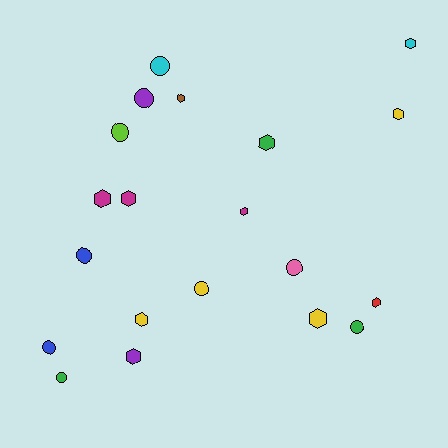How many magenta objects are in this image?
There are 3 magenta objects.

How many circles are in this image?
There are 9 circles.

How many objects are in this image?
There are 20 objects.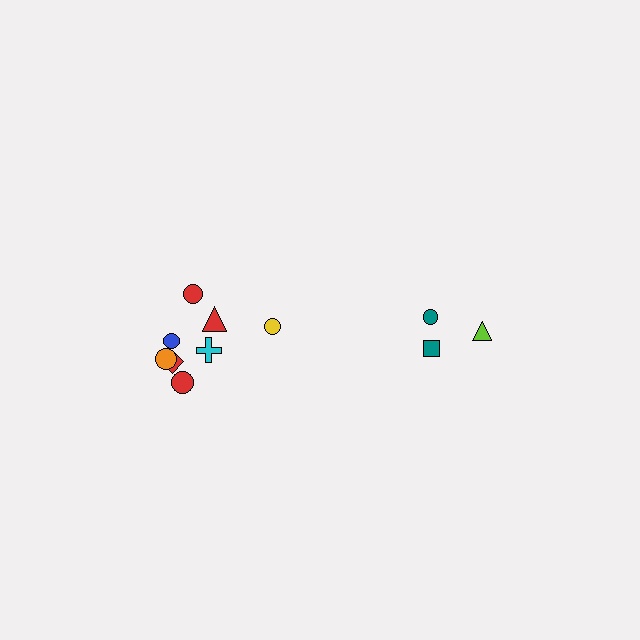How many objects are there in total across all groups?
There are 11 objects.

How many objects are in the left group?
There are 8 objects.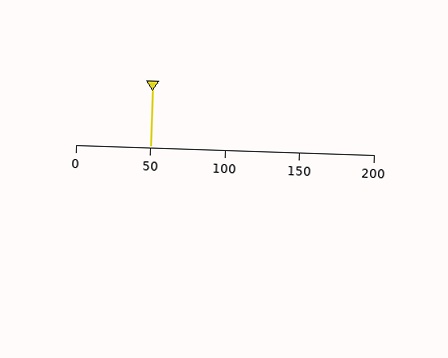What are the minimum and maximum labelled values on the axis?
The axis runs from 0 to 200.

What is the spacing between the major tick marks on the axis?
The major ticks are spaced 50 apart.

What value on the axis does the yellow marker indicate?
The marker indicates approximately 50.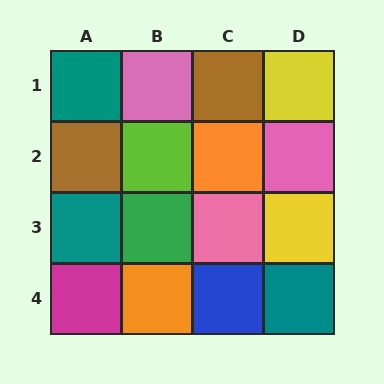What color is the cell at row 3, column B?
Green.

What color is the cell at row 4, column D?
Teal.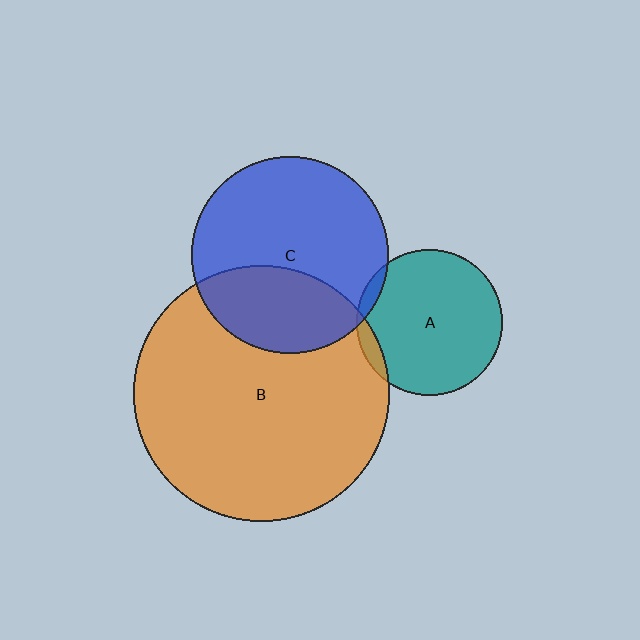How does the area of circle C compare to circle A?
Approximately 1.8 times.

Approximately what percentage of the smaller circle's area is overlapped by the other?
Approximately 35%.